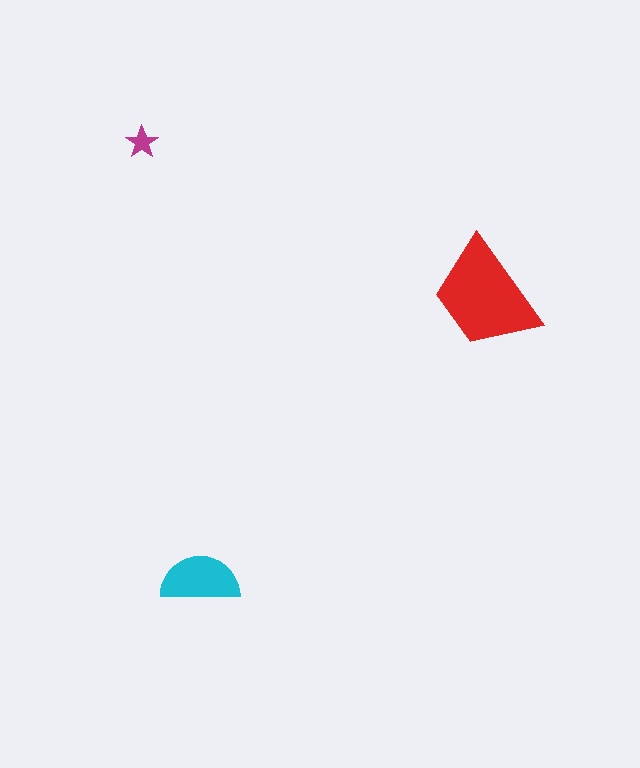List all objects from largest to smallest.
The red trapezoid, the cyan semicircle, the magenta star.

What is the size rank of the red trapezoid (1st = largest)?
1st.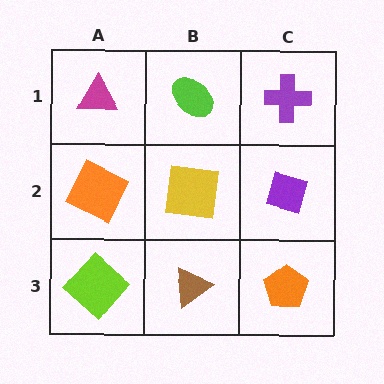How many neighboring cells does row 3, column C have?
2.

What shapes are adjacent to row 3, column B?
A yellow square (row 2, column B), a lime diamond (row 3, column A), an orange pentagon (row 3, column C).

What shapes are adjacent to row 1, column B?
A yellow square (row 2, column B), a magenta triangle (row 1, column A), a purple cross (row 1, column C).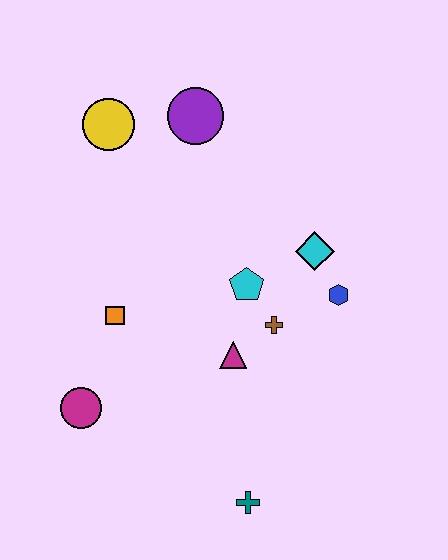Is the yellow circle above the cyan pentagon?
Yes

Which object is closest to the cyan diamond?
The blue hexagon is closest to the cyan diamond.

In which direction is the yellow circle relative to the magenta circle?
The yellow circle is above the magenta circle.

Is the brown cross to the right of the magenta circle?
Yes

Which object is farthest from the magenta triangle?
The yellow circle is farthest from the magenta triangle.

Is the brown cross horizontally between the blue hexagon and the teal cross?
Yes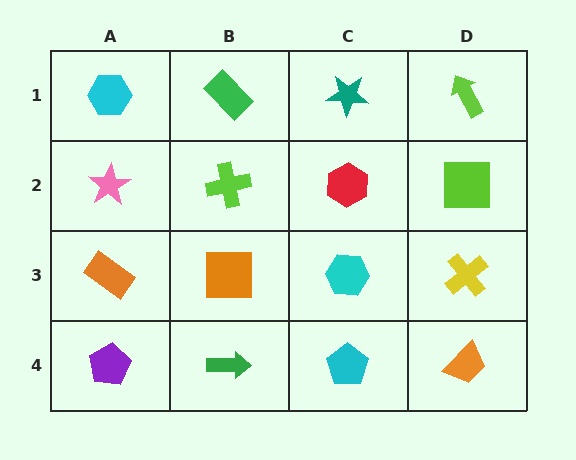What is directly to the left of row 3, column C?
An orange square.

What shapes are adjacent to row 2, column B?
A green rectangle (row 1, column B), an orange square (row 3, column B), a pink star (row 2, column A), a red hexagon (row 2, column C).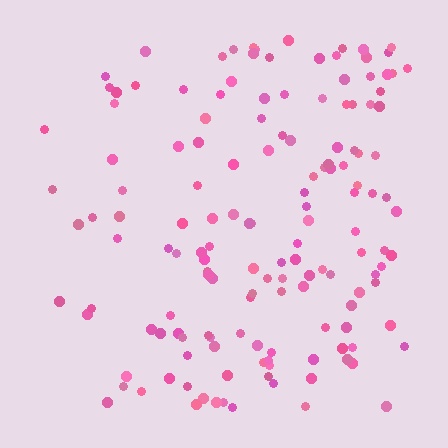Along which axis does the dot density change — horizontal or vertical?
Horizontal.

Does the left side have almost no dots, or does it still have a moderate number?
Still a moderate number, just noticeably fewer than the right.